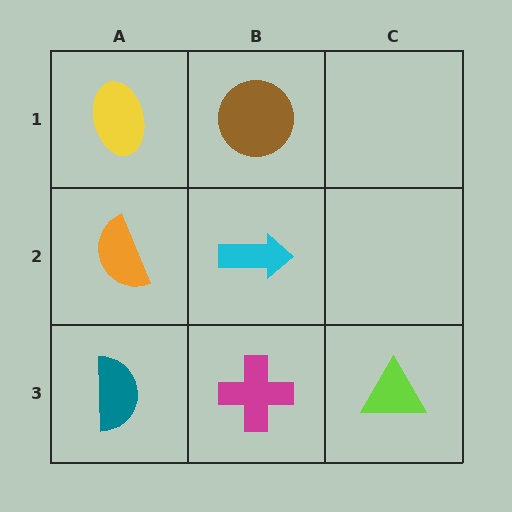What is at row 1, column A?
A yellow ellipse.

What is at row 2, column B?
A cyan arrow.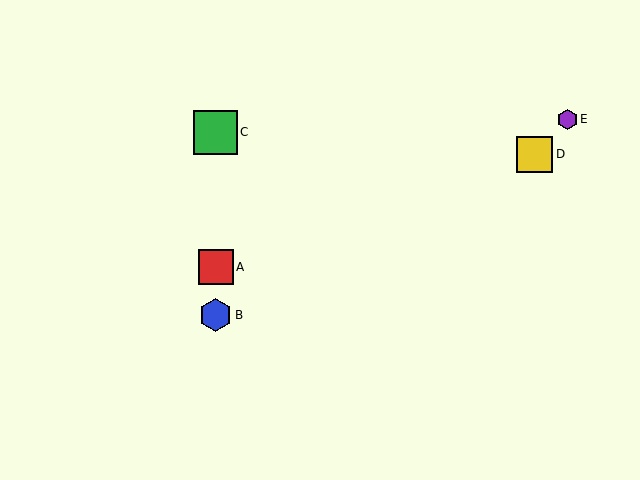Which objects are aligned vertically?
Objects A, B, C are aligned vertically.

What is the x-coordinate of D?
Object D is at x≈535.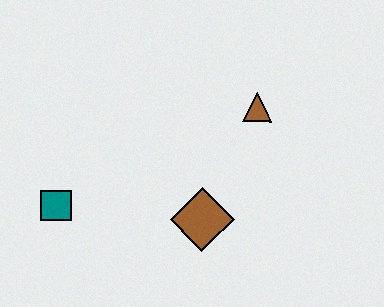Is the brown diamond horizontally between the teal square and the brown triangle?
Yes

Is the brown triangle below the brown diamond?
No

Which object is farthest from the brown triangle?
The teal square is farthest from the brown triangle.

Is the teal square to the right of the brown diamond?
No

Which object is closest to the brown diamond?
The brown triangle is closest to the brown diamond.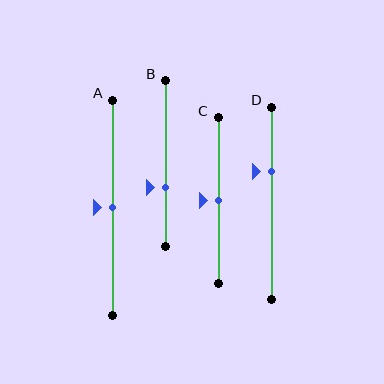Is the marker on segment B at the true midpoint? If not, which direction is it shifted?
No, the marker on segment B is shifted downward by about 15% of the segment length.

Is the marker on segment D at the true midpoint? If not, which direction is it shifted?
No, the marker on segment D is shifted upward by about 17% of the segment length.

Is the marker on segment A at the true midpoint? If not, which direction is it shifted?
Yes, the marker on segment A is at the true midpoint.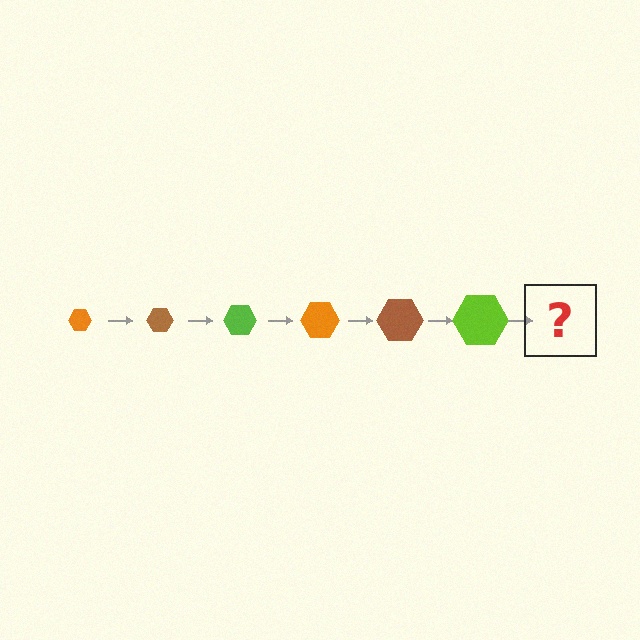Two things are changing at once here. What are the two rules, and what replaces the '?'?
The two rules are that the hexagon grows larger each step and the color cycles through orange, brown, and lime. The '?' should be an orange hexagon, larger than the previous one.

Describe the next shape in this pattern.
It should be an orange hexagon, larger than the previous one.